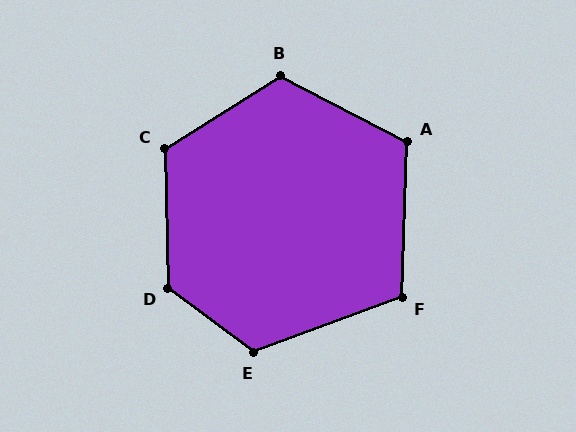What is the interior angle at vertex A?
Approximately 116 degrees (obtuse).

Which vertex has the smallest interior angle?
F, at approximately 112 degrees.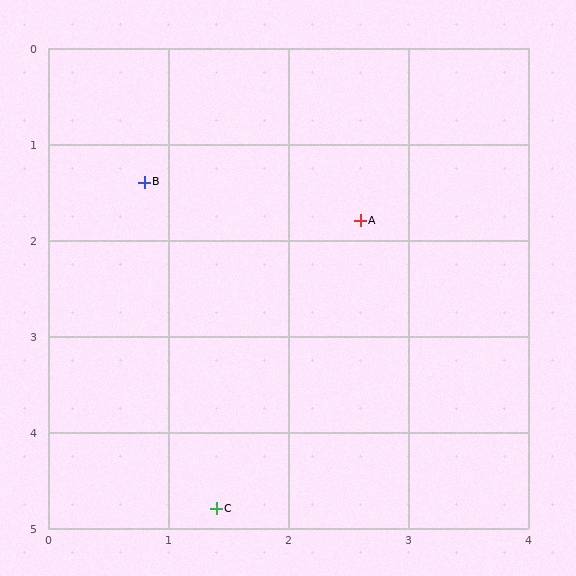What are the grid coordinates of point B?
Point B is at approximately (0.8, 1.4).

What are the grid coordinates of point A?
Point A is at approximately (2.6, 1.8).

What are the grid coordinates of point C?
Point C is at approximately (1.4, 4.8).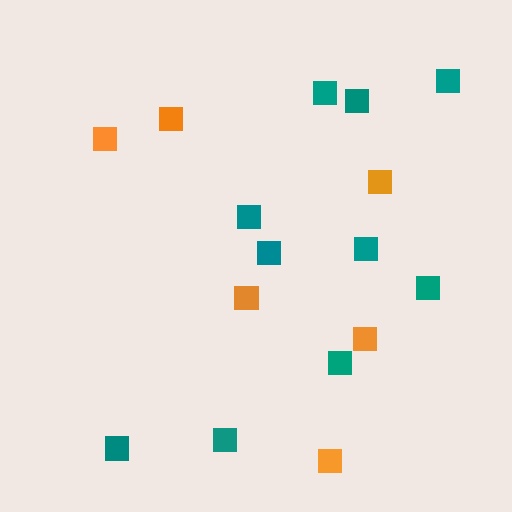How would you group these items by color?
There are 2 groups: one group of teal squares (10) and one group of orange squares (6).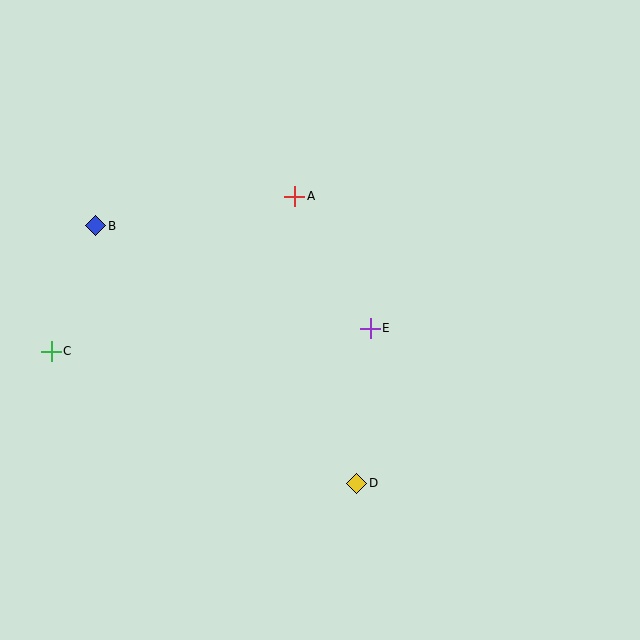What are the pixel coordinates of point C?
Point C is at (51, 351).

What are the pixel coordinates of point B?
Point B is at (96, 226).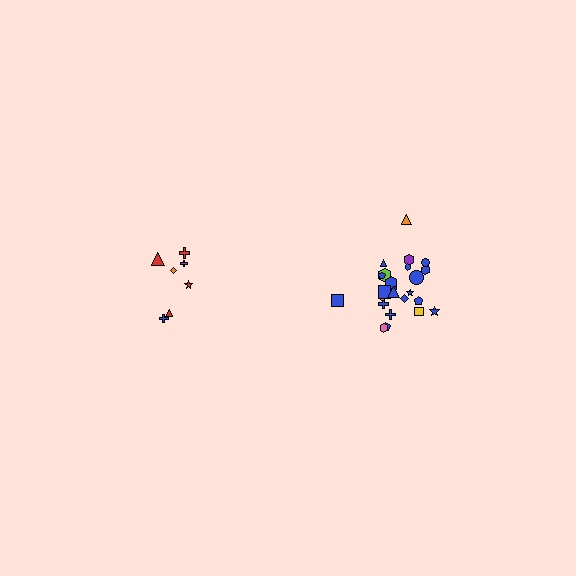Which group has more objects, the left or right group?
The right group.